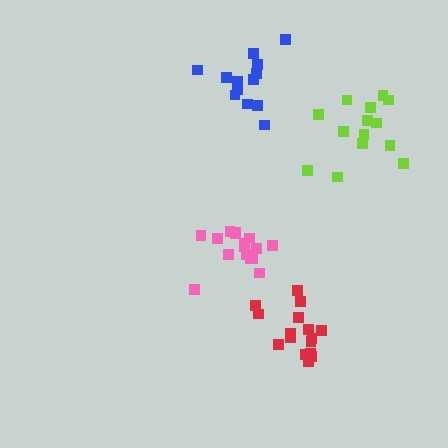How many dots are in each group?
Group 1: 16 dots, Group 2: 16 dots, Group 3: 14 dots, Group 4: 14 dots (60 total).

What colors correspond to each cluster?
The clusters are colored: pink, red, blue, lime.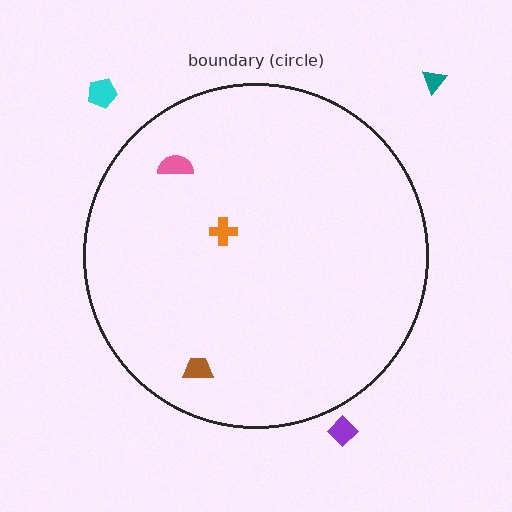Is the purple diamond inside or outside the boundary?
Outside.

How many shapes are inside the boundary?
3 inside, 3 outside.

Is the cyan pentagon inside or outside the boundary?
Outside.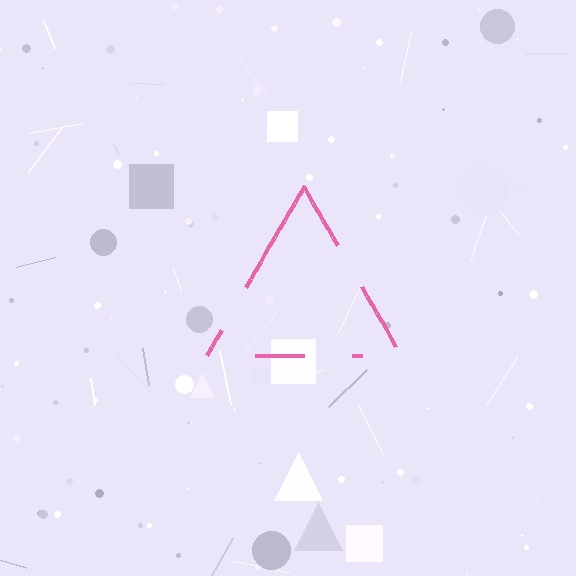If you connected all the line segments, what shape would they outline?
They would outline a triangle.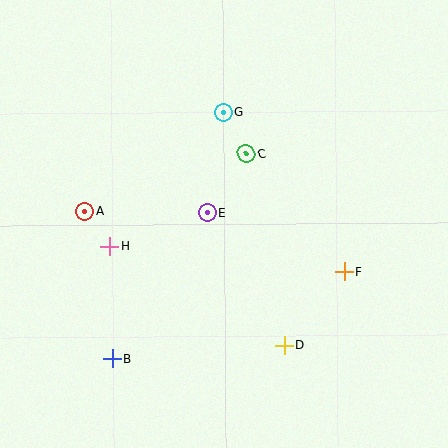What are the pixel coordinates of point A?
Point A is at (85, 211).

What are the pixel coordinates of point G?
Point G is at (223, 112).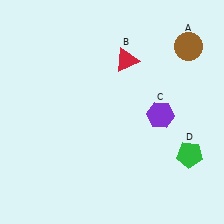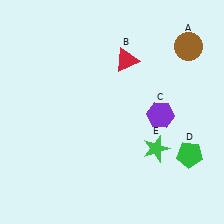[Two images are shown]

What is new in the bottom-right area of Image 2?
A green star (E) was added in the bottom-right area of Image 2.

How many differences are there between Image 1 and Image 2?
There is 1 difference between the two images.